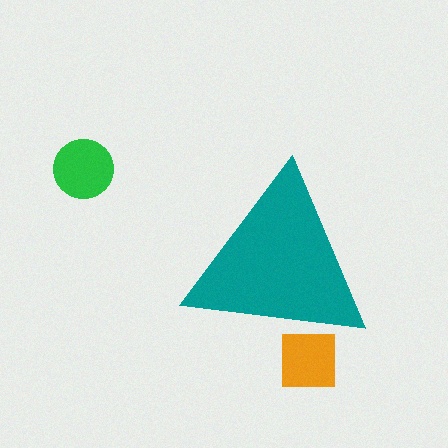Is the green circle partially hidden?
No, the green circle is fully visible.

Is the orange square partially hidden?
Yes, the orange square is partially hidden behind the teal triangle.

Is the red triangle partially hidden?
Yes, the red triangle is partially hidden behind the teal triangle.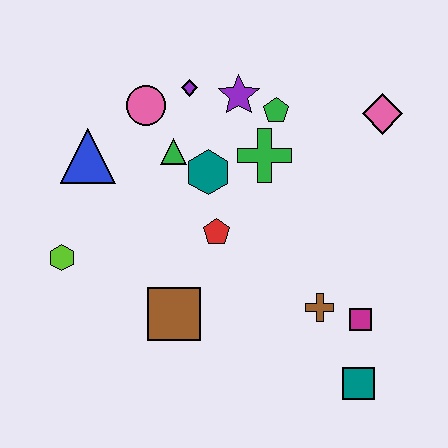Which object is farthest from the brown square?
The pink diamond is farthest from the brown square.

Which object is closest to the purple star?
The green pentagon is closest to the purple star.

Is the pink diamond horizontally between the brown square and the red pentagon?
No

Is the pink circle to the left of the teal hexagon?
Yes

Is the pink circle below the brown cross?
No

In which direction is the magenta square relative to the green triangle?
The magenta square is to the right of the green triangle.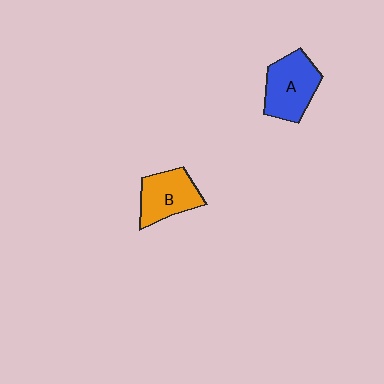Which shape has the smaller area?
Shape B (orange).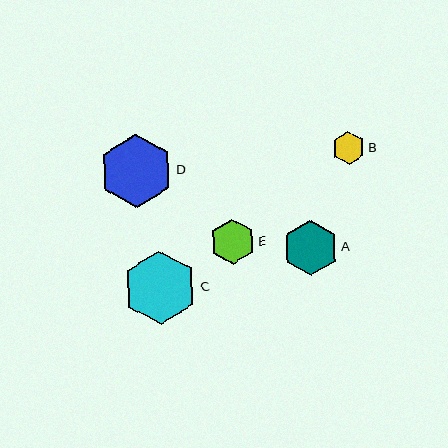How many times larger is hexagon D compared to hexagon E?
Hexagon D is approximately 1.6 times the size of hexagon E.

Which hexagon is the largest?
Hexagon C is the largest with a size of approximately 74 pixels.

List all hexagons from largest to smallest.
From largest to smallest: C, D, A, E, B.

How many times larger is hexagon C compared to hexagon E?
Hexagon C is approximately 1.6 times the size of hexagon E.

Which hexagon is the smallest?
Hexagon B is the smallest with a size of approximately 33 pixels.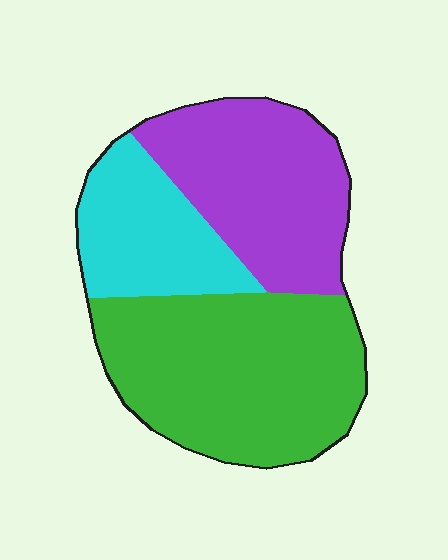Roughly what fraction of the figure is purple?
Purple covers 33% of the figure.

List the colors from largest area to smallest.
From largest to smallest: green, purple, cyan.